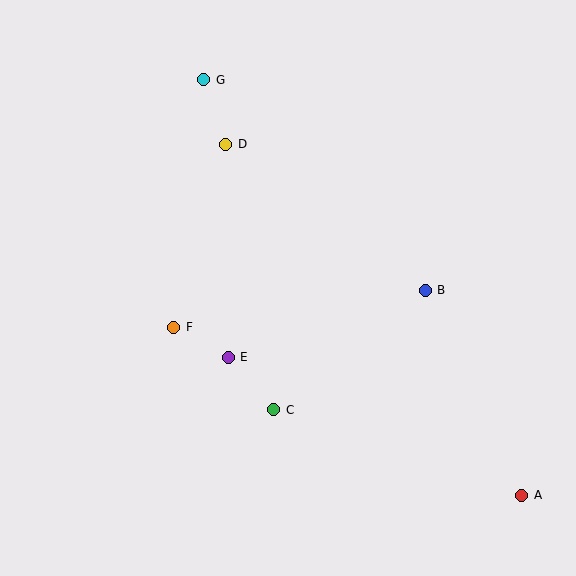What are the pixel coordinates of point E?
Point E is at (228, 357).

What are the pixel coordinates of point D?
Point D is at (226, 144).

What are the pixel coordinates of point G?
Point G is at (204, 80).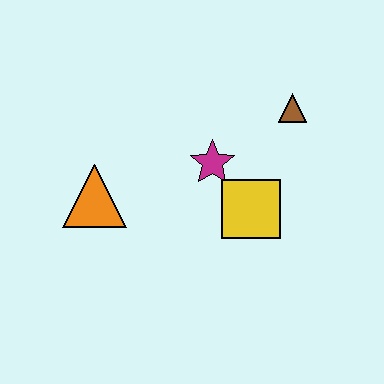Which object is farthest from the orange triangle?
The brown triangle is farthest from the orange triangle.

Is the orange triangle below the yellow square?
No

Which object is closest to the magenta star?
The yellow square is closest to the magenta star.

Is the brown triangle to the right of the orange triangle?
Yes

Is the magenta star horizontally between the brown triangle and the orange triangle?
Yes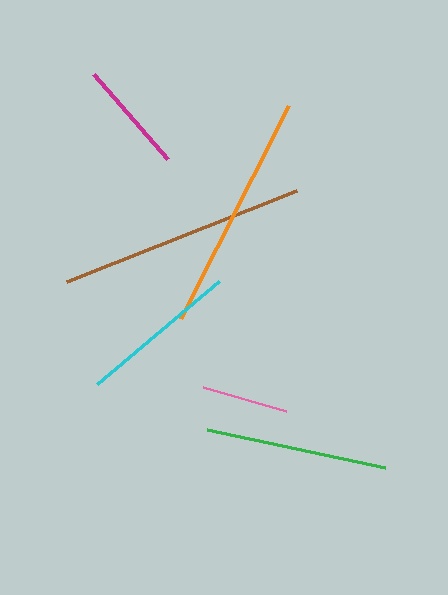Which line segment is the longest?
The brown line is the longest at approximately 248 pixels.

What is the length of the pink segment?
The pink segment is approximately 86 pixels long.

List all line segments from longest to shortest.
From longest to shortest: brown, orange, green, cyan, magenta, pink.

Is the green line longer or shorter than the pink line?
The green line is longer than the pink line.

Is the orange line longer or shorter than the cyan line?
The orange line is longer than the cyan line.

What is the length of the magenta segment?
The magenta segment is approximately 113 pixels long.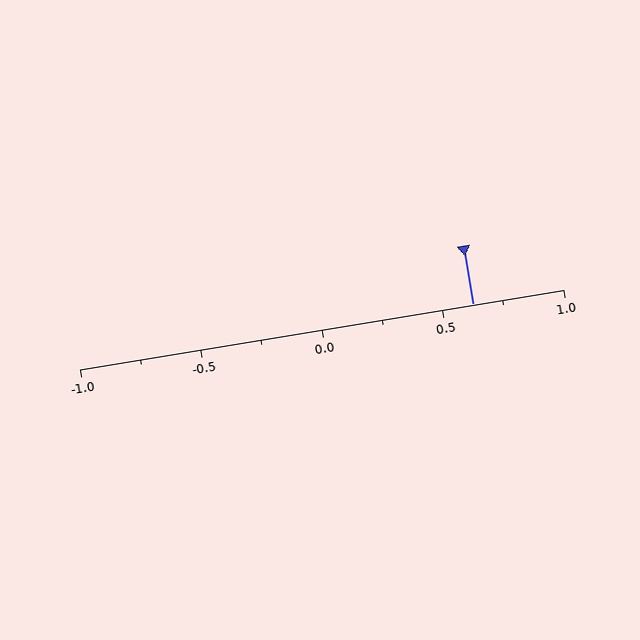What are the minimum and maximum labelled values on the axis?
The axis runs from -1.0 to 1.0.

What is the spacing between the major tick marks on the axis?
The major ticks are spaced 0.5 apart.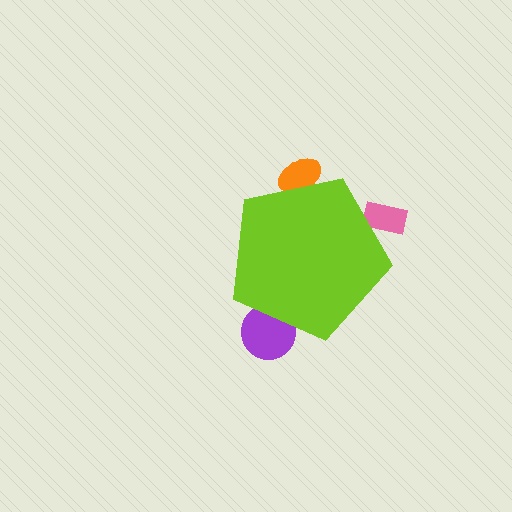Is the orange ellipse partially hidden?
Yes, the orange ellipse is partially hidden behind the lime pentagon.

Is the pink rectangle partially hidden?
Yes, the pink rectangle is partially hidden behind the lime pentagon.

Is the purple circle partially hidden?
Yes, the purple circle is partially hidden behind the lime pentagon.